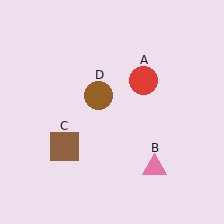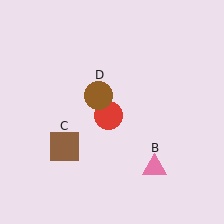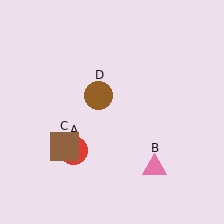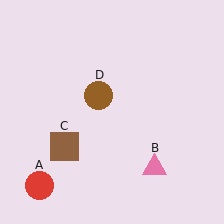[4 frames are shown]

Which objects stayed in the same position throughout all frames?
Pink triangle (object B) and brown square (object C) and brown circle (object D) remained stationary.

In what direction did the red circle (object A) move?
The red circle (object A) moved down and to the left.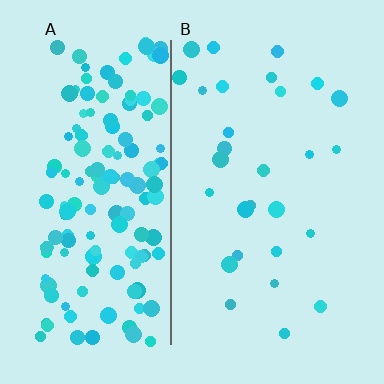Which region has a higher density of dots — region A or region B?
A (the left).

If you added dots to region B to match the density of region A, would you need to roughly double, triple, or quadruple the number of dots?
Approximately quadruple.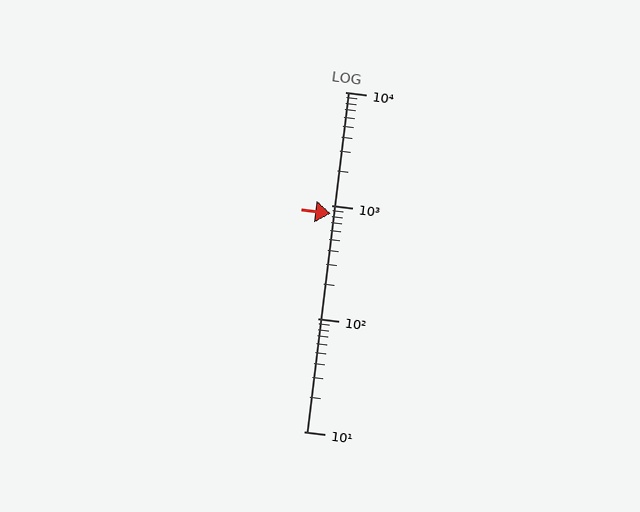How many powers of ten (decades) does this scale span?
The scale spans 3 decades, from 10 to 10000.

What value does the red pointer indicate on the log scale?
The pointer indicates approximately 840.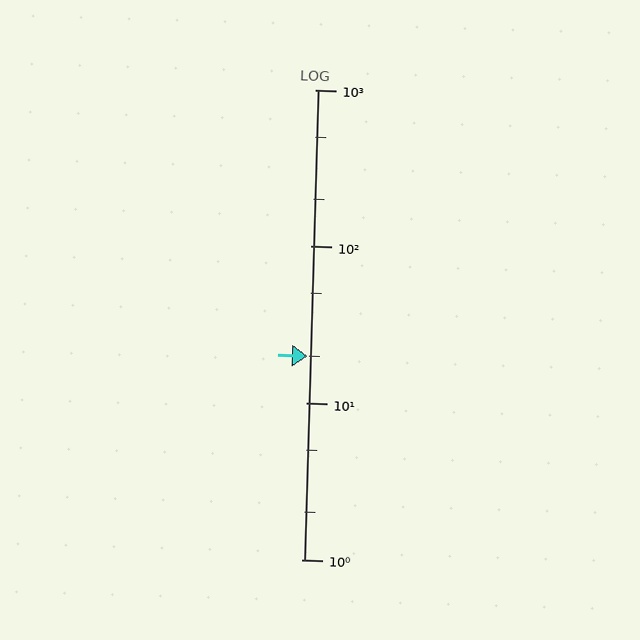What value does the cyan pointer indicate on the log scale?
The pointer indicates approximately 20.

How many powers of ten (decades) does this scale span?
The scale spans 3 decades, from 1 to 1000.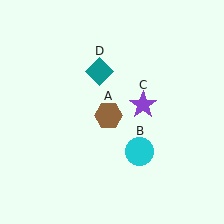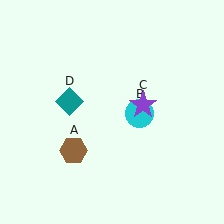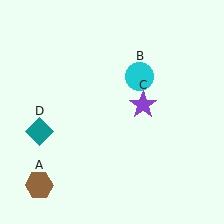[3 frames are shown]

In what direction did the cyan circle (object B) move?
The cyan circle (object B) moved up.